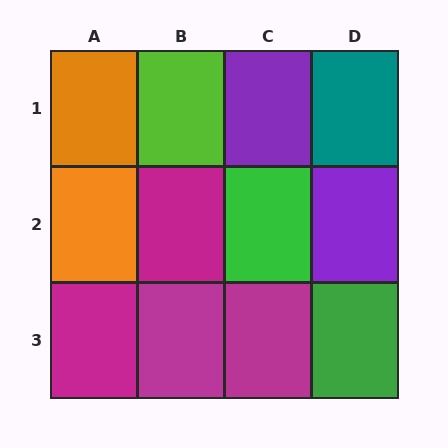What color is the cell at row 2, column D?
Purple.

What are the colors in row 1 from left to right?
Orange, lime, purple, teal.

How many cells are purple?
2 cells are purple.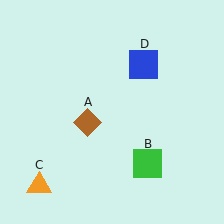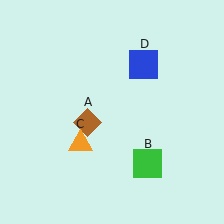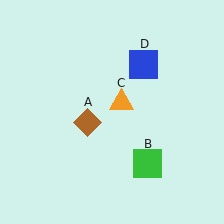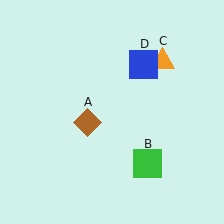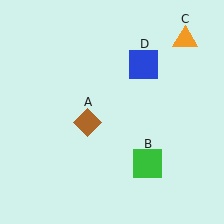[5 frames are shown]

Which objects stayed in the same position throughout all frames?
Brown diamond (object A) and green square (object B) and blue square (object D) remained stationary.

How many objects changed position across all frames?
1 object changed position: orange triangle (object C).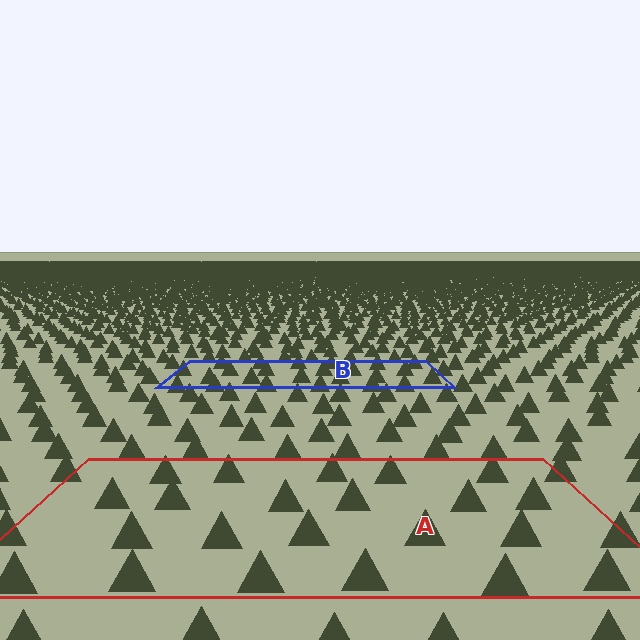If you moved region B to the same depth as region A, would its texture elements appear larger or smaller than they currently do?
They would appear larger. At a closer depth, the same texture elements are projected at a bigger on-screen size.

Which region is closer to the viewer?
Region A is closer. The texture elements there are larger and more spread out.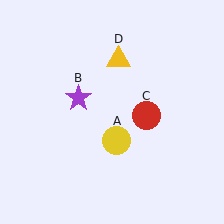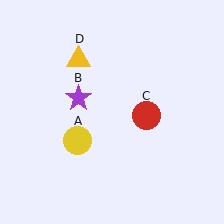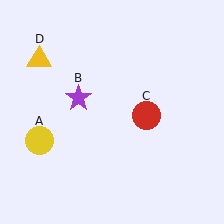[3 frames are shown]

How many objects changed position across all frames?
2 objects changed position: yellow circle (object A), yellow triangle (object D).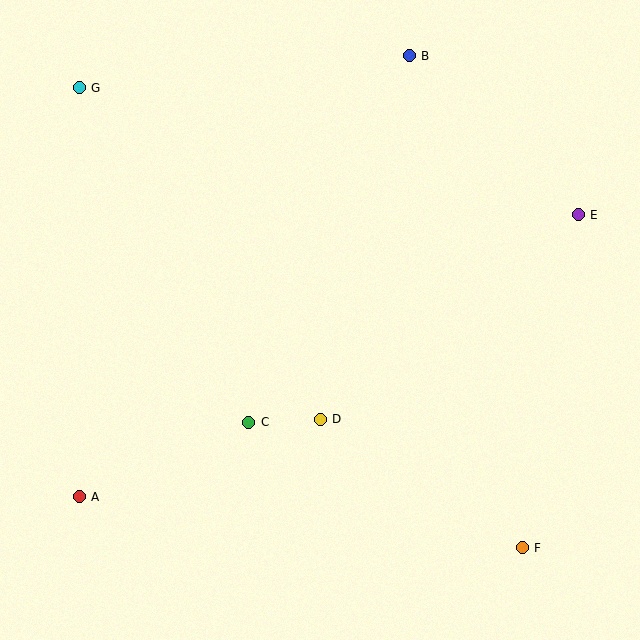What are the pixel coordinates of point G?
Point G is at (79, 88).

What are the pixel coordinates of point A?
Point A is at (79, 497).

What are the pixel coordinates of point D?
Point D is at (320, 419).